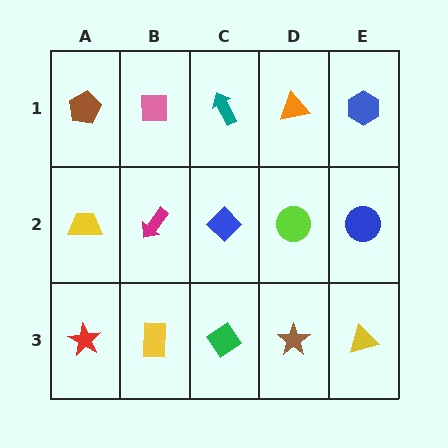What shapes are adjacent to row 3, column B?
A magenta arrow (row 2, column B), a red star (row 3, column A), a green diamond (row 3, column C).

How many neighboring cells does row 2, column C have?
4.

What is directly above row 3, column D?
A lime circle.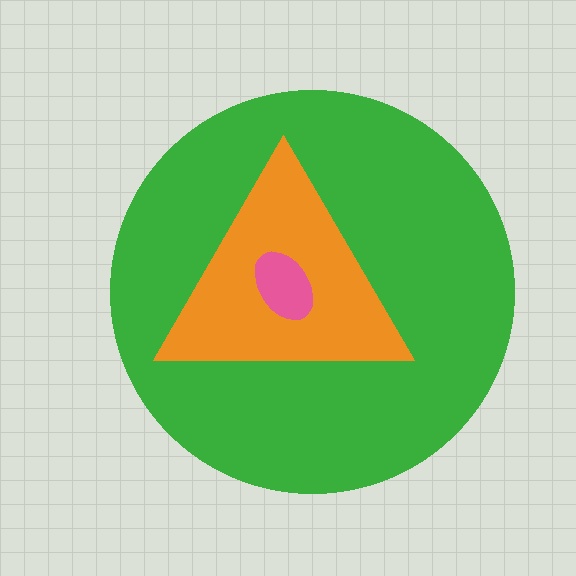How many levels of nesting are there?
3.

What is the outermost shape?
The green circle.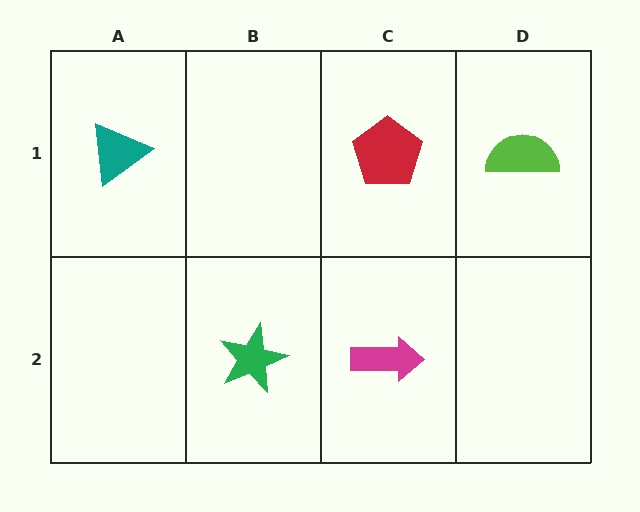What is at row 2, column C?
A magenta arrow.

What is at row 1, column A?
A teal triangle.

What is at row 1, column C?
A red pentagon.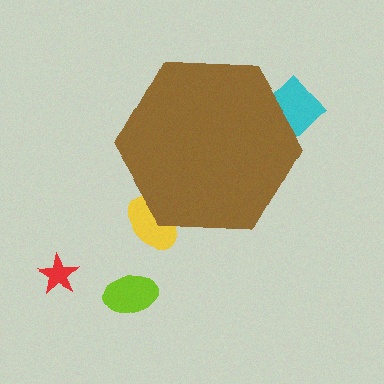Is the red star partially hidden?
No, the red star is fully visible.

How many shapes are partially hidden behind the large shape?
2 shapes are partially hidden.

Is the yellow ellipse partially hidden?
Yes, the yellow ellipse is partially hidden behind the brown hexagon.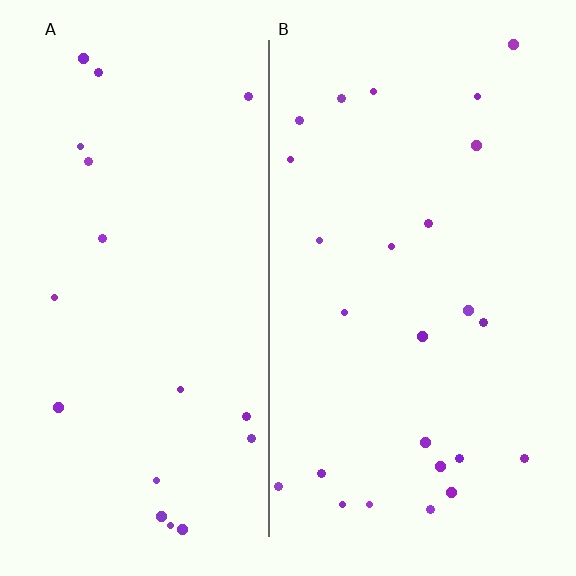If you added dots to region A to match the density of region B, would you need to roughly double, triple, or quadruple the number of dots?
Approximately double.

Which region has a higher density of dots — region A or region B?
B (the right).